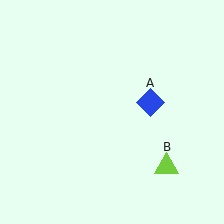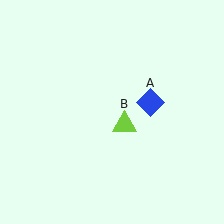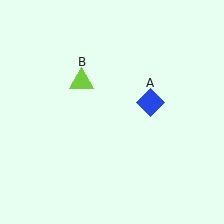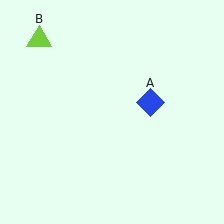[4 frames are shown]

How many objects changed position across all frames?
1 object changed position: lime triangle (object B).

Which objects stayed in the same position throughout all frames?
Blue diamond (object A) remained stationary.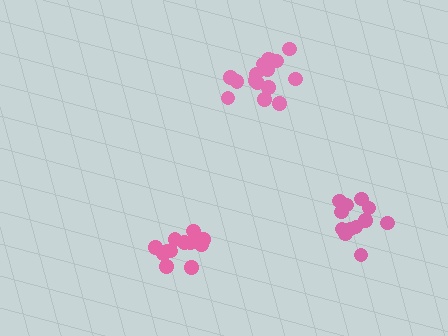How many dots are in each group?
Group 1: 17 dots, Group 2: 12 dots, Group 3: 13 dots (42 total).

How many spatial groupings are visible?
There are 3 spatial groupings.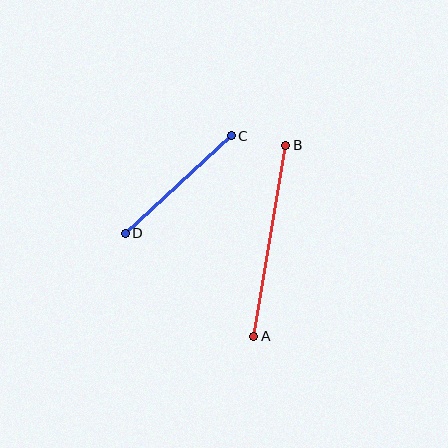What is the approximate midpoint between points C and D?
The midpoint is at approximately (178, 184) pixels.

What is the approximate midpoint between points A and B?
The midpoint is at approximately (270, 241) pixels.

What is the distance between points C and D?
The distance is approximately 144 pixels.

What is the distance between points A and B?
The distance is approximately 194 pixels.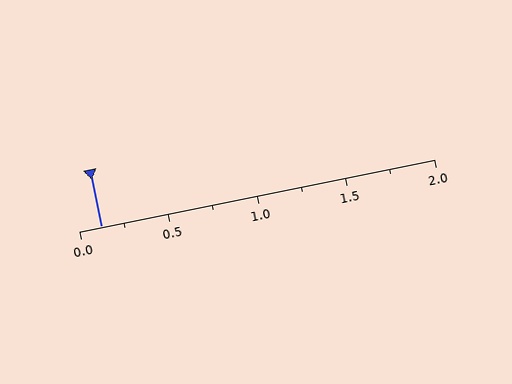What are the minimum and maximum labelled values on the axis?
The axis runs from 0.0 to 2.0.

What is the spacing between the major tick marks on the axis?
The major ticks are spaced 0.5 apart.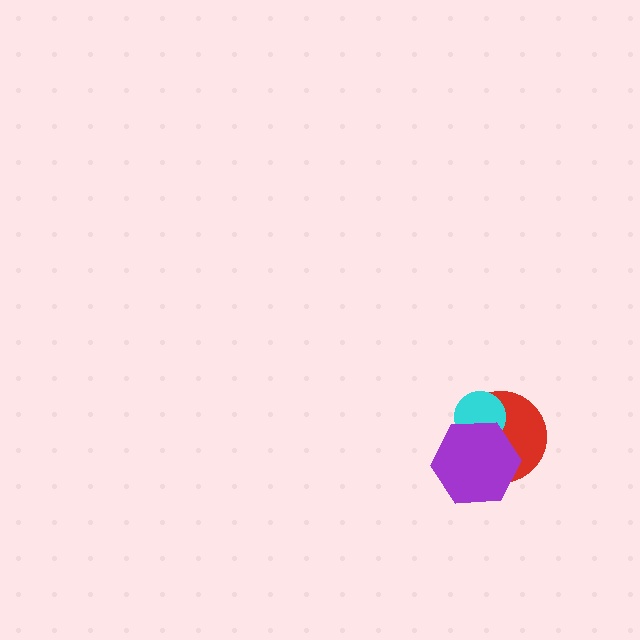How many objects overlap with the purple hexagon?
2 objects overlap with the purple hexagon.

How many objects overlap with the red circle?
2 objects overlap with the red circle.